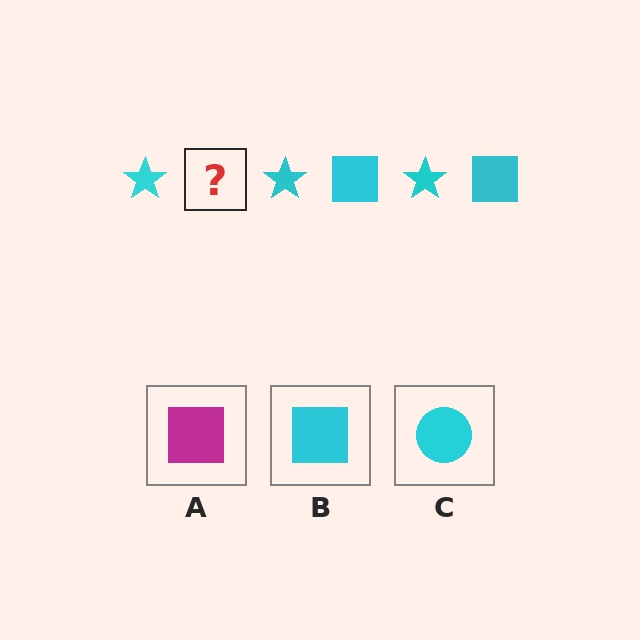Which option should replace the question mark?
Option B.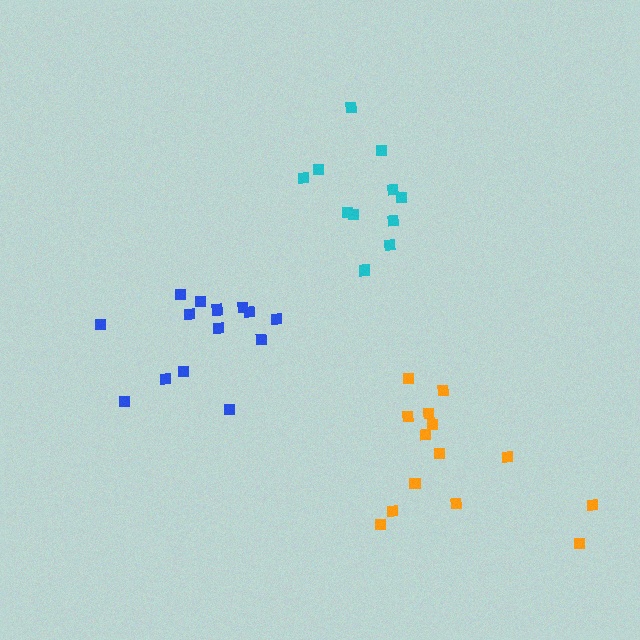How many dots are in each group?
Group 1: 14 dots, Group 2: 11 dots, Group 3: 14 dots (39 total).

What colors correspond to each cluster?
The clusters are colored: orange, cyan, blue.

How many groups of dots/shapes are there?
There are 3 groups.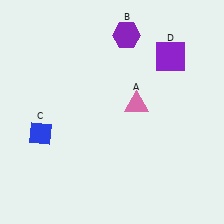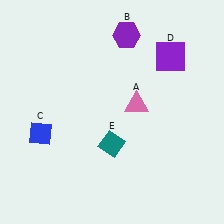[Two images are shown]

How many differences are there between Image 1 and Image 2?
There is 1 difference between the two images.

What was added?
A teal diamond (E) was added in Image 2.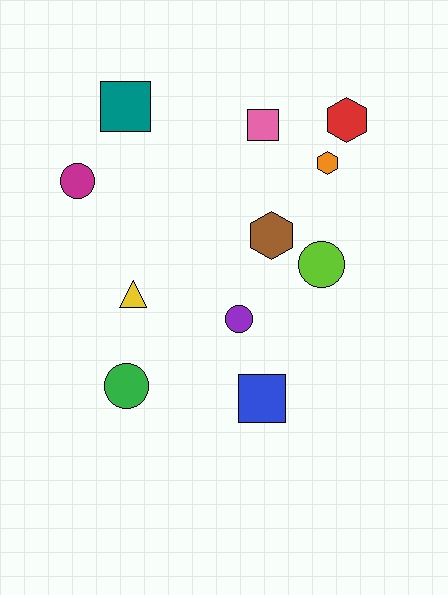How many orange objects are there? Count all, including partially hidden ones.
There is 1 orange object.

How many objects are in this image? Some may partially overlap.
There are 11 objects.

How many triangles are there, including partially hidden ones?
There is 1 triangle.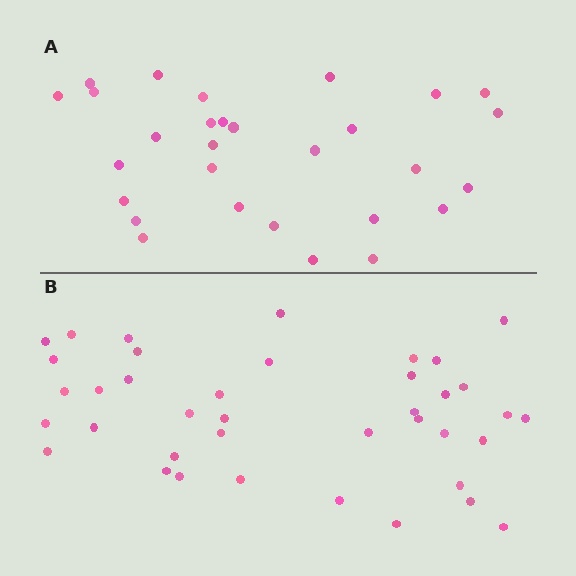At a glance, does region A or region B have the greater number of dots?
Region B (the bottom region) has more dots.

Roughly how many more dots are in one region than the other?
Region B has roughly 10 or so more dots than region A.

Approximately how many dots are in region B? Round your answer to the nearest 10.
About 40 dots. (The exact count is 39, which rounds to 40.)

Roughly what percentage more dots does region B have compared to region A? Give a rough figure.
About 35% more.